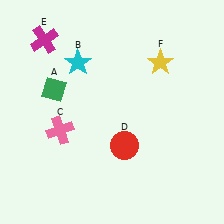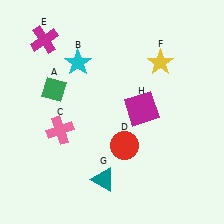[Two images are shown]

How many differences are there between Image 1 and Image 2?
There are 2 differences between the two images.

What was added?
A teal triangle (G), a magenta square (H) were added in Image 2.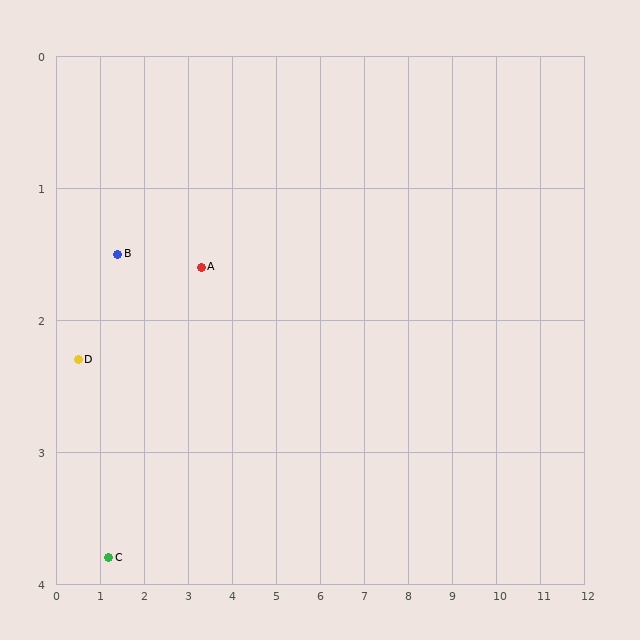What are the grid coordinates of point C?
Point C is at approximately (1.2, 3.8).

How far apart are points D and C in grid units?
Points D and C are about 1.7 grid units apart.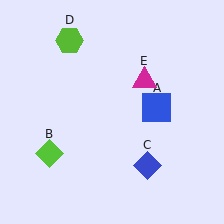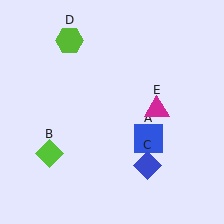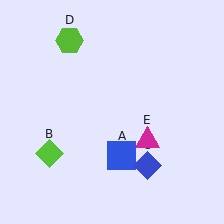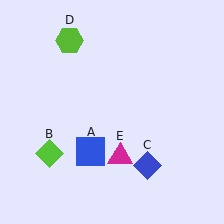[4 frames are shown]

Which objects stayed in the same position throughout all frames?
Lime diamond (object B) and blue diamond (object C) and lime hexagon (object D) remained stationary.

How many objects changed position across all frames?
2 objects changed position: blue square (object A), magenta triangle (object E).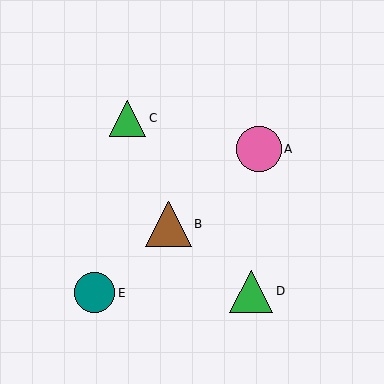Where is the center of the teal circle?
The center of the teal circle is at (95, 293).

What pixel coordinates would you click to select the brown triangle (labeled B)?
Click at (168, 224) to select the brown triangle B.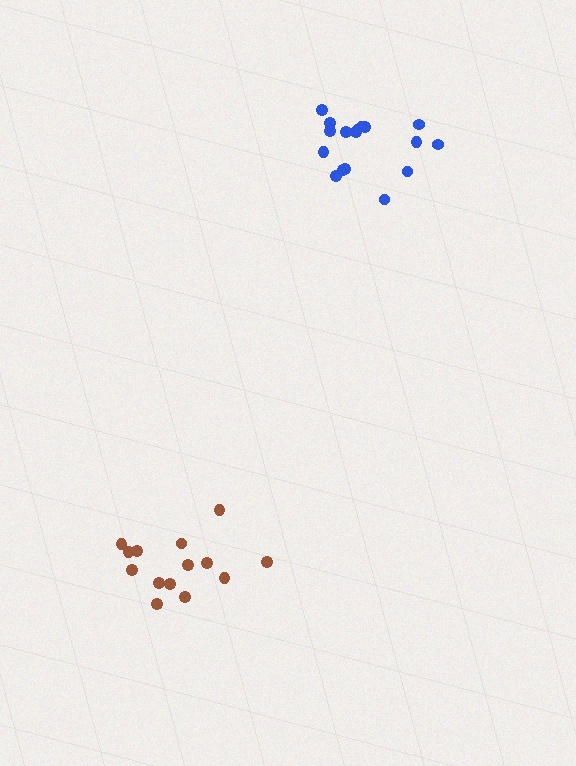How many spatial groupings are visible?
There are 2 spatial groupings.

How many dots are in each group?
Group 1: 14 dots, Group 2: 17 dots (31 total).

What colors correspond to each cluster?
The clusters are colored: brown, blue.